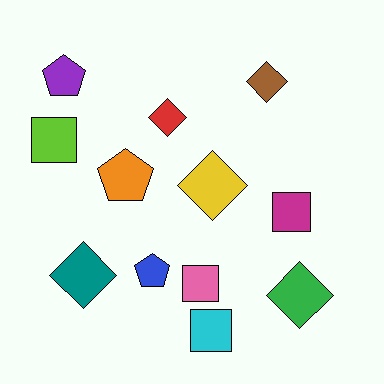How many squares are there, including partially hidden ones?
There are 4 squares.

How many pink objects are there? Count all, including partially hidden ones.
There is 1 pink object.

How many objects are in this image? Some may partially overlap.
There are 12 objects.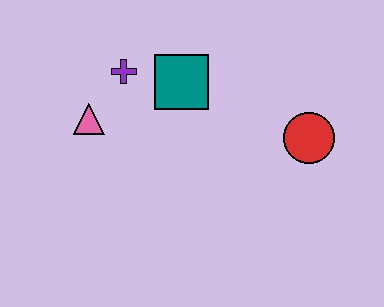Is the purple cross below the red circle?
No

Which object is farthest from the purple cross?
The red circle is farthest from the purple cross.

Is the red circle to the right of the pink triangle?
Yes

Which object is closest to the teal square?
The purple cross is closest to the teal square.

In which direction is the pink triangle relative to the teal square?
The pink triangle is to the left of the teal square.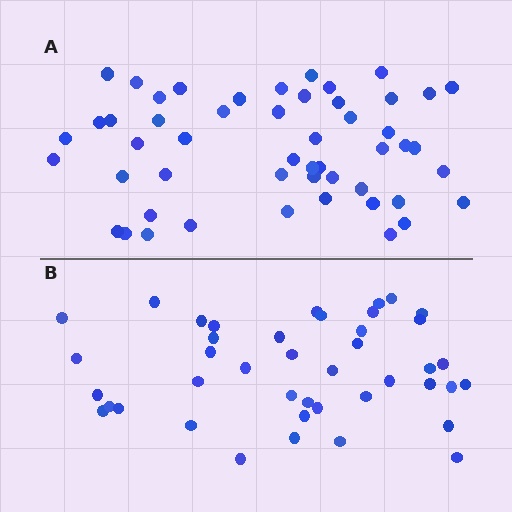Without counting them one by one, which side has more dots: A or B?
Region A (the top region) has more dots.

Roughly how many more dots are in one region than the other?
Region A has roughly 8 or so more dots than region B.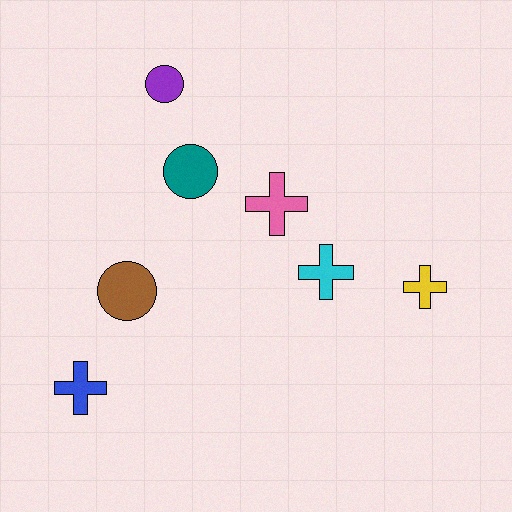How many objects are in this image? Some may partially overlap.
There are 7 objects.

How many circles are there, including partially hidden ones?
There are 3 circles.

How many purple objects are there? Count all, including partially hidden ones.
There is 1 purple object.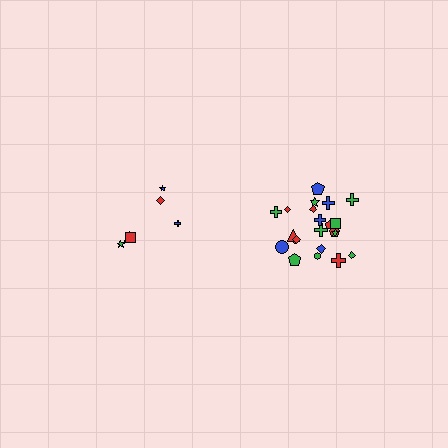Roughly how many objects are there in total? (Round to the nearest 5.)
Roughly 30 objects in total.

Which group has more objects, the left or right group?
The right group.